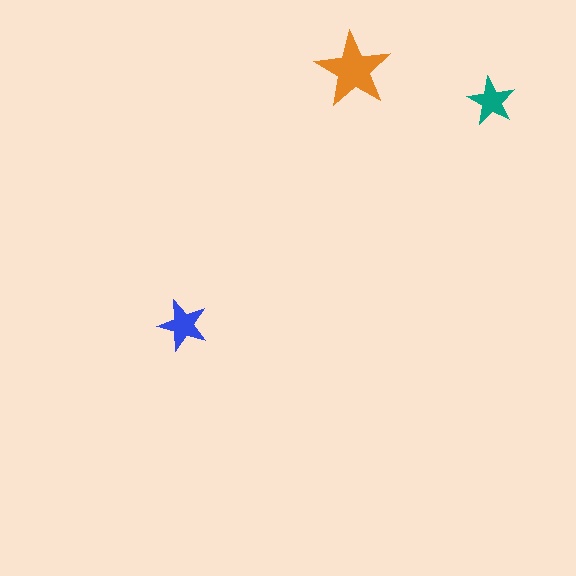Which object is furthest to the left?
The blue star is leftmost.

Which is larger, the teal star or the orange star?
The orange one.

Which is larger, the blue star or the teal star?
The blue one.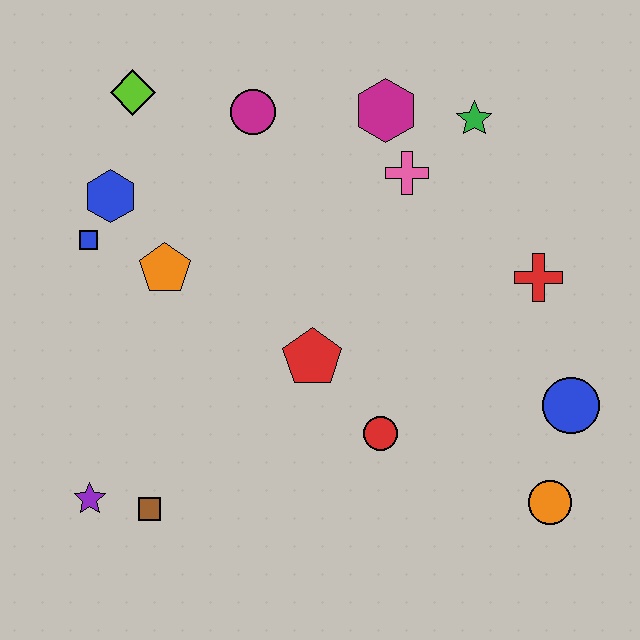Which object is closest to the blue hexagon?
The blue square is closest to the blue hexagon.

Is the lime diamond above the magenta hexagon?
Yes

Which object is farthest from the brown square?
The green star is farthest from the brown square.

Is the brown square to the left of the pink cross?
Yes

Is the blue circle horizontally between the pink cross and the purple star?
No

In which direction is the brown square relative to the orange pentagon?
The brown square is below the orange pentagon.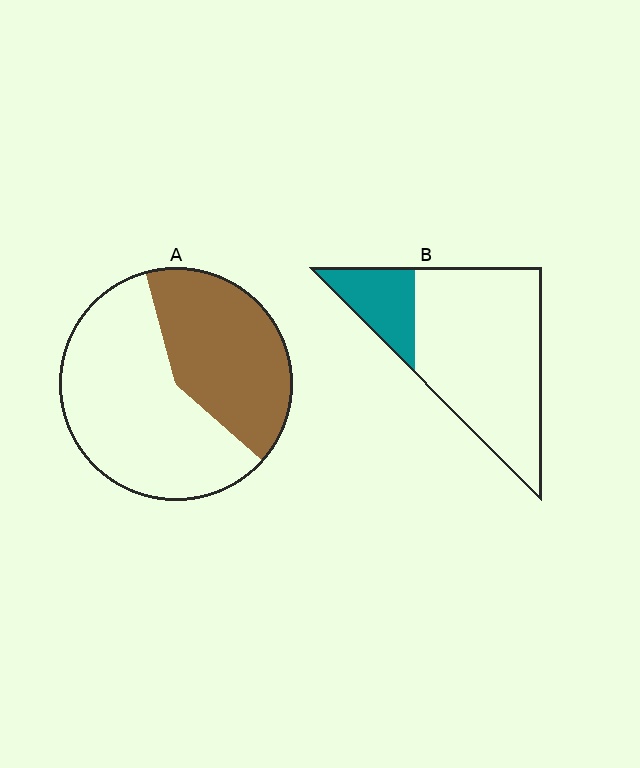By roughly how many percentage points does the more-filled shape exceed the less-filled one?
By roughly 20 percentage points (A over B).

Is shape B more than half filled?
No.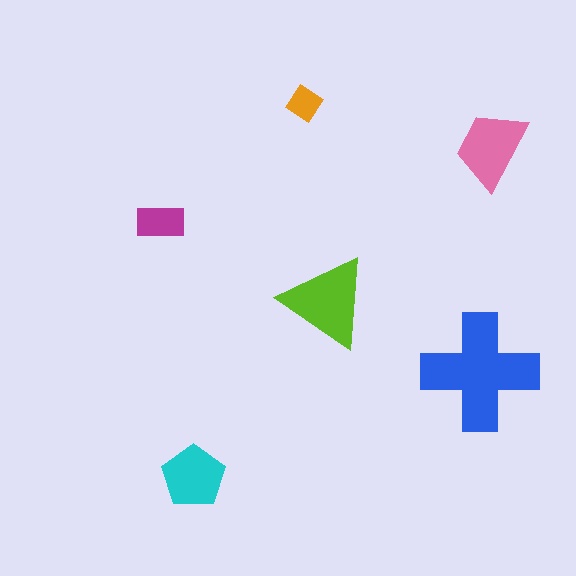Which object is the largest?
The blue cross.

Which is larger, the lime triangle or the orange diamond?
The lime triangle.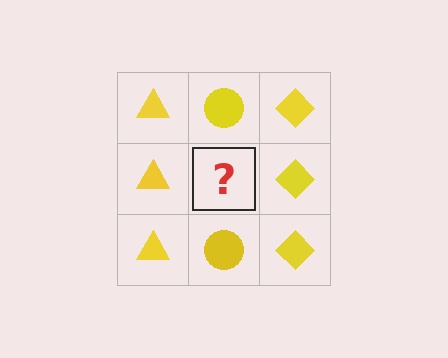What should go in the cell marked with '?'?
The missing cell should contain a yellow circle.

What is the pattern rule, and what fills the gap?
The rule is that each column has a consistent shape. The gap should be filled with a yellow circle.